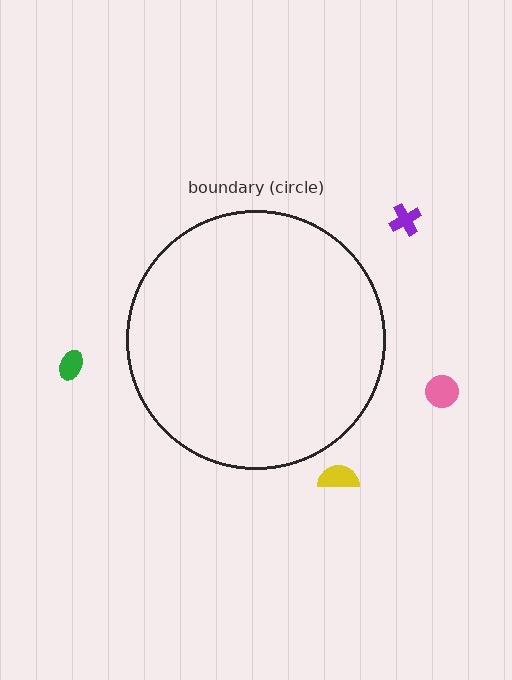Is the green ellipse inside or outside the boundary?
Outside.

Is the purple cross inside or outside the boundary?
Outside.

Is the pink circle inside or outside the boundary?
Outside.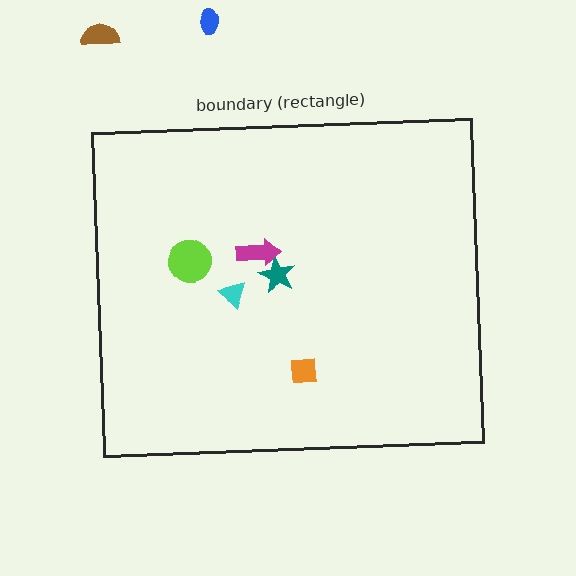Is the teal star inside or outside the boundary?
Inside.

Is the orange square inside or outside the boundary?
Inside.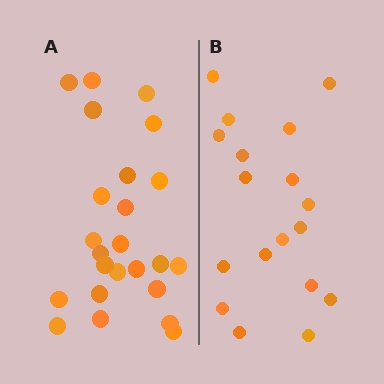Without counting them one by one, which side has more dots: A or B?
Region A (the left region) has more dots.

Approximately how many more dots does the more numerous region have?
Region A has about 6 more dots than region B.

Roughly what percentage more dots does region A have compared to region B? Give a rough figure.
About 35% more.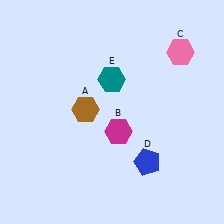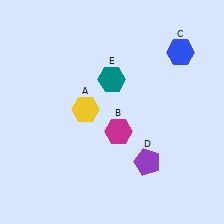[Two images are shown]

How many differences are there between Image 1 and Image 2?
There are 3 differences between the two images.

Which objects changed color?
A changed from brown to yellow. C changed from pink to blue. D changed from blue to purple.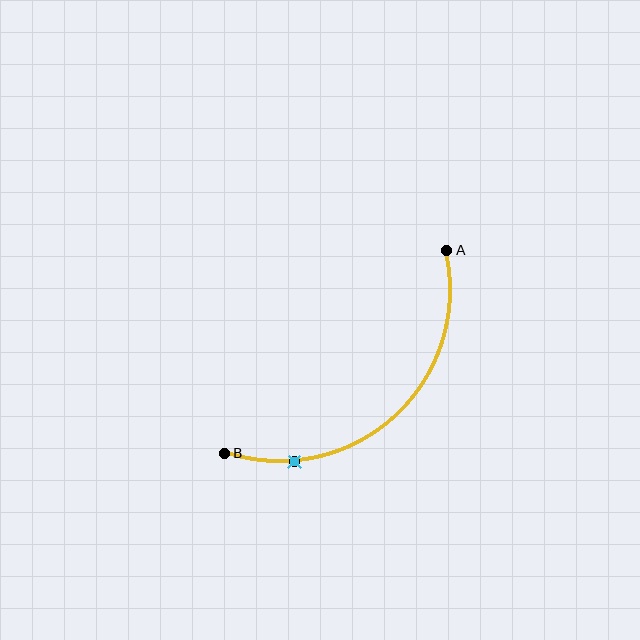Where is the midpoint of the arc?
The arc midpoint is the point on the curve farthest from the straight line joining A and B. It sits below and to the right of that line.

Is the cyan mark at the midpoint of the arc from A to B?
No. The cyan mark lies on the arc but is closer to endpoint B. The arc midpoint would be at the point on the curve equidistant along the arc from both A and B.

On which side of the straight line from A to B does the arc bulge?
The arc bulges below and to the right of the straight line connecting A and B.